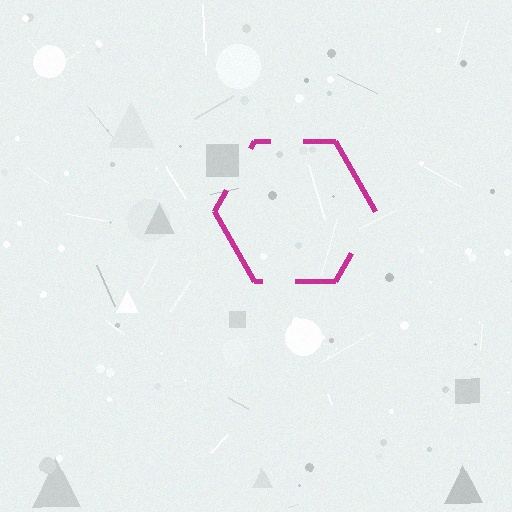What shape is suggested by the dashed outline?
The dashed outline suggests a hexagon.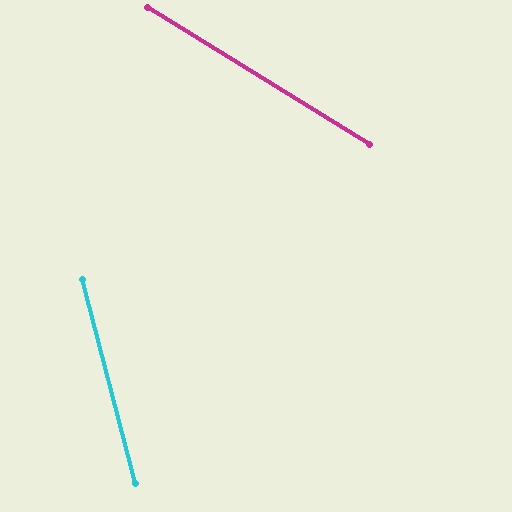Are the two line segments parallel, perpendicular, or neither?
Neither parallel nor perpendicular — they differ by about 44°.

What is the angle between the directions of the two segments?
Approximately 44 degrees.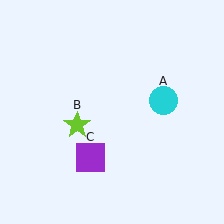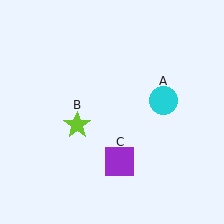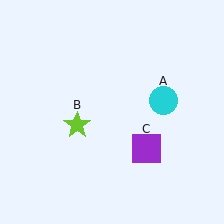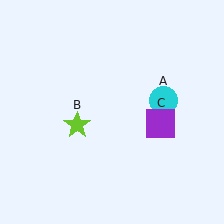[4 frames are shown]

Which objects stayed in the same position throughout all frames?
Cyan circle (object A) and lime star (object B) remained stationary.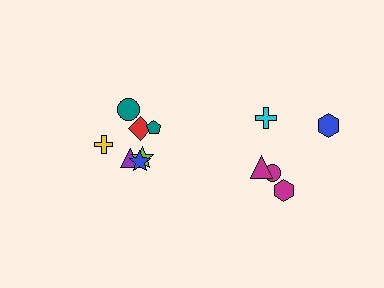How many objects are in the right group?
There are 5 objects.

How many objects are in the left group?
There are 7 objects.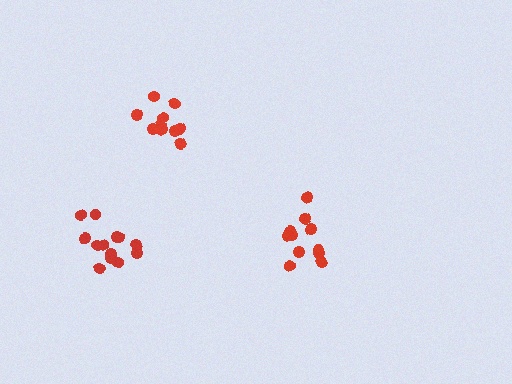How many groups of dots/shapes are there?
There are 3 groups.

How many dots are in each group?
Group 1: 11 dots, Group 2: 13 dots, Group 3: 10 dots (34 total).